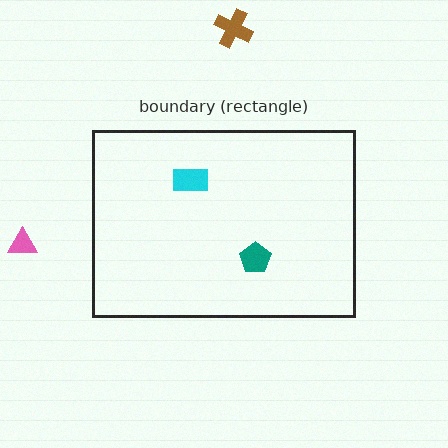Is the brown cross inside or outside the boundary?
Outside.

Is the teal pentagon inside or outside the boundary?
Inside.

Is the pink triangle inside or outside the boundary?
Outside.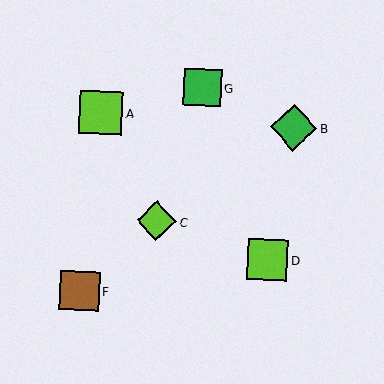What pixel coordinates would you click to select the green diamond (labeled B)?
Click at (294, 128) to select the green diamond B.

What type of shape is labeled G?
Shape G is a green square.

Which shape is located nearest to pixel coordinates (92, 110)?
The lime square (labeled A) at (100, 113) is nearest to that location.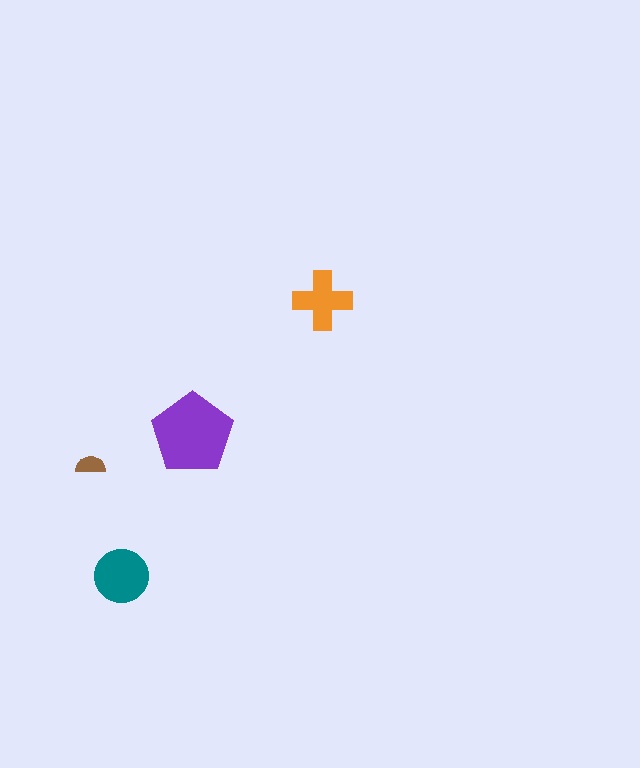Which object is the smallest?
The brown semicircle.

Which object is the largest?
The purple pentagon.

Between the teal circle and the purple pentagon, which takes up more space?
The purple pentagon.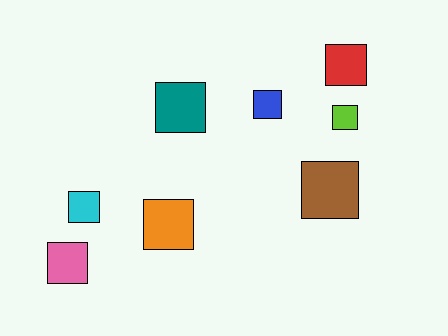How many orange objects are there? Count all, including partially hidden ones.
There is 1 orange object.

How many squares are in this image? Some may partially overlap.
There are 8 squares.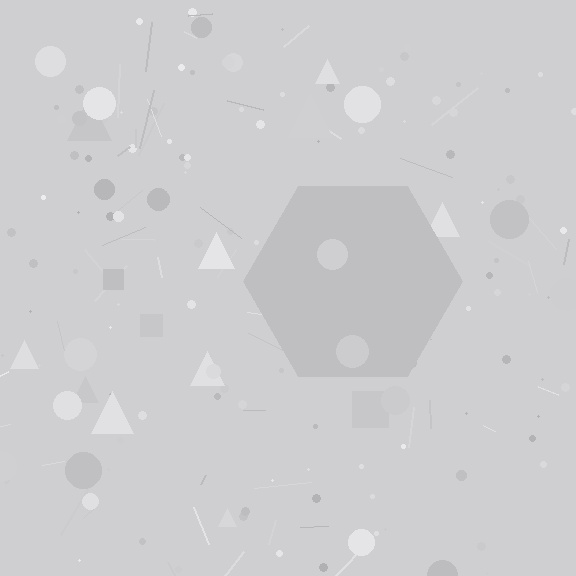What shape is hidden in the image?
A hexagon is hidden in the image.